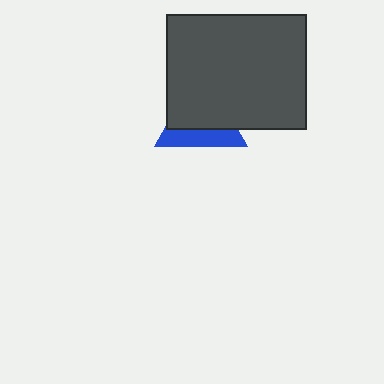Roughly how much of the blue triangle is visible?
A small part of it is visible (roughly 39%).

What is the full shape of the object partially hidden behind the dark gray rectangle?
The partially hidden object is a blue triangle.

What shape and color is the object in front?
The object in front is a dark gray rectangle.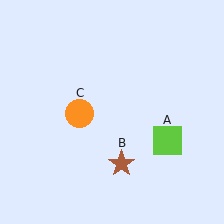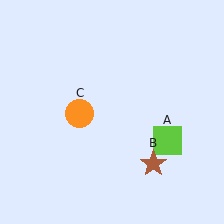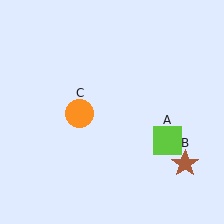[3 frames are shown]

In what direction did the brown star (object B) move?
The brown star (object B) moved right.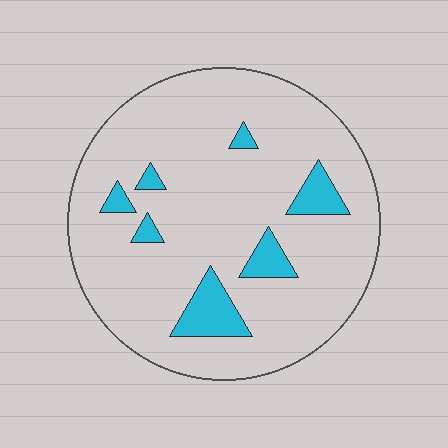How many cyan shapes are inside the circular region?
7.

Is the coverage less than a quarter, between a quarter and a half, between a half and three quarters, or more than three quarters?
Less than a quarter.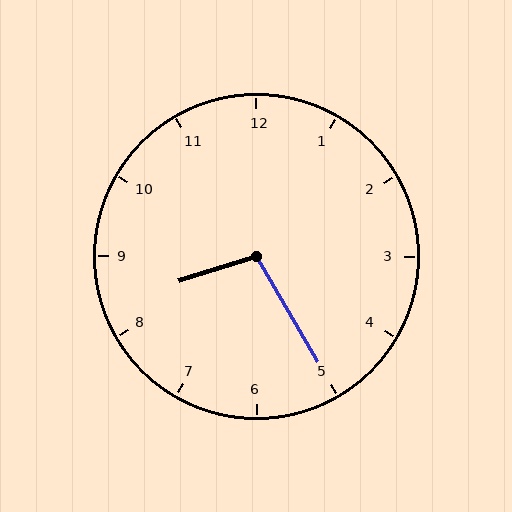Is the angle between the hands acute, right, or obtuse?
It is obtuse.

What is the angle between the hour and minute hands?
Approximately 102 degrees.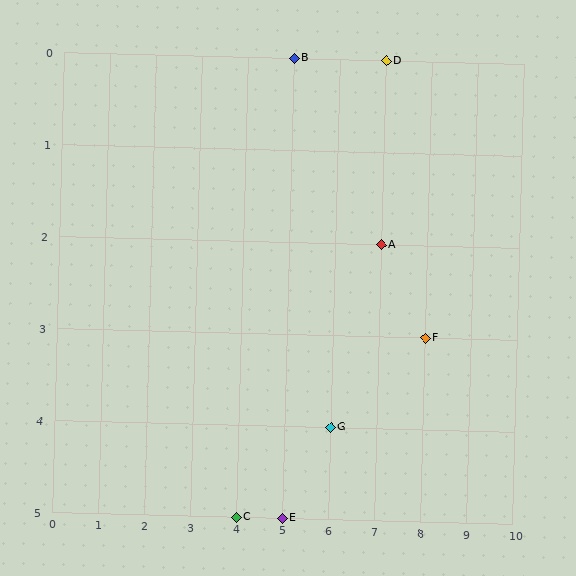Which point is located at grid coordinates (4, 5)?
Point C is at (4, 5).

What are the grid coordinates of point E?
Point E is at grid coordinates (5, 5).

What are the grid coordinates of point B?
Point B is at grid coordinates (5, 0).